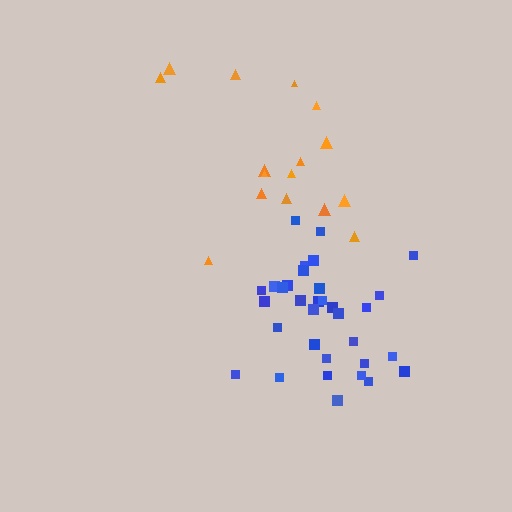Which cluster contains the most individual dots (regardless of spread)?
Blue (33).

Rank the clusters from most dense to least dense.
blue, orange.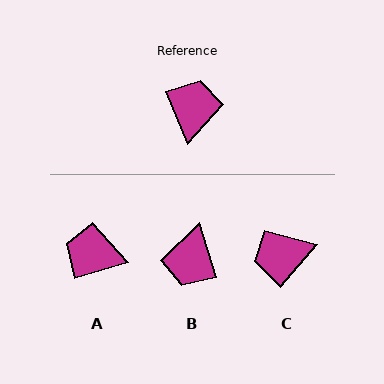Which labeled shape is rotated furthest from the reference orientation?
B, about 175 degrees away.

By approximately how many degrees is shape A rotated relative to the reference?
Approximately 84 degrees counter-clockwise.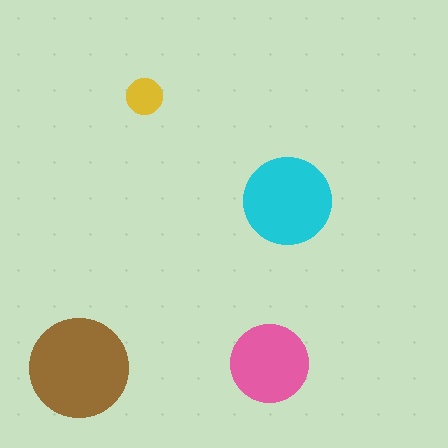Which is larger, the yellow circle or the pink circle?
The pink one.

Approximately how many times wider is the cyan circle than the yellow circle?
About 2.5 times wider.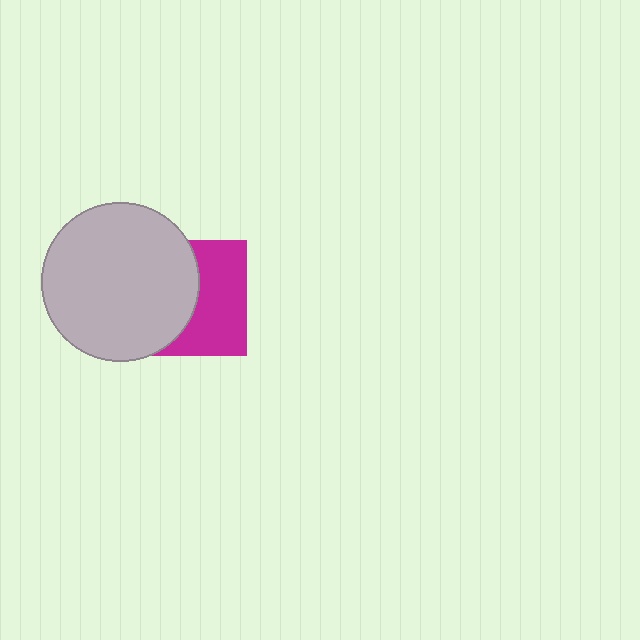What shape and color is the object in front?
The object in front is a light gray circle.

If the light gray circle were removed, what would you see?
You would see the complete magenta square.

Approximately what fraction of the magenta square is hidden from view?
Roughly 50% of the magenta square is hidden behind the light gray circle.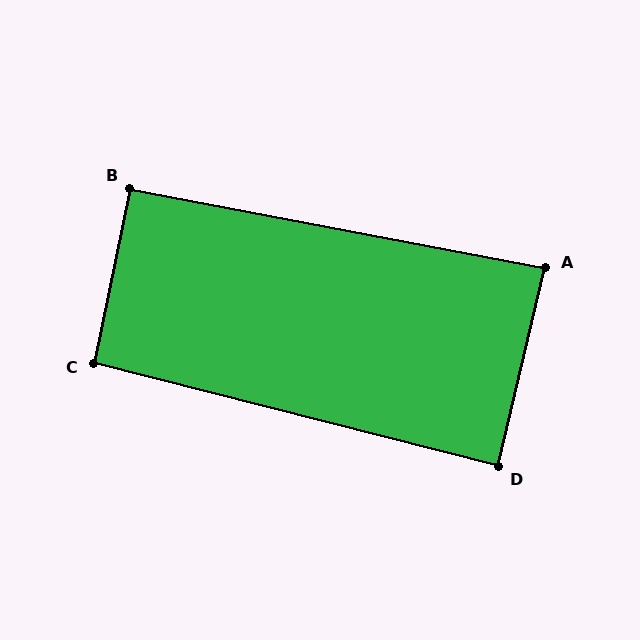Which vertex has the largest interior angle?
C, at approximately 92 degrees.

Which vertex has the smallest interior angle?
A, at approximately 88 degrees.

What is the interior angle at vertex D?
Approximately 89 degrees (approximately right).